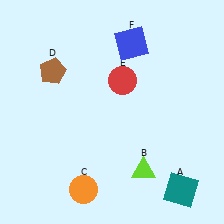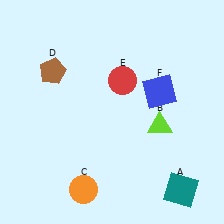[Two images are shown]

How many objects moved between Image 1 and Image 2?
2 objects moved between the two images.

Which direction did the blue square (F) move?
The blue square (F) moved down.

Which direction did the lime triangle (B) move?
The lime triangle (B) moved up.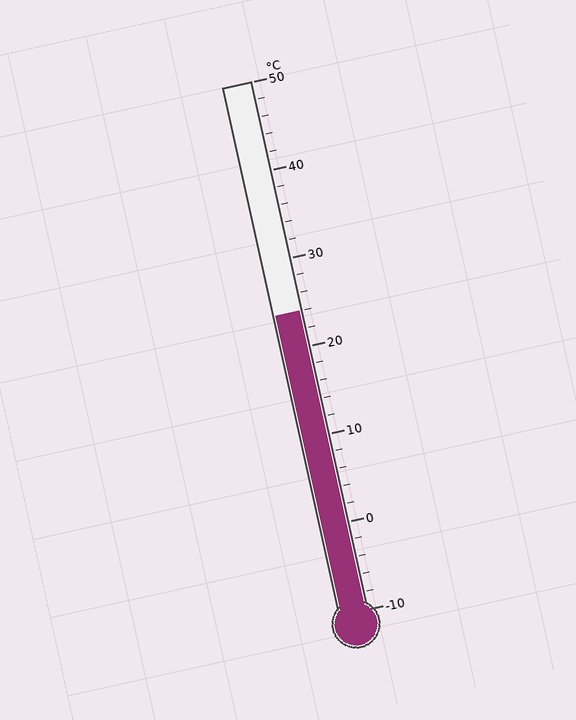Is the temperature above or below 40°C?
The temperature is below 40°C.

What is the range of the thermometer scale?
The thermometer scale ranges from -10°C to 50°C.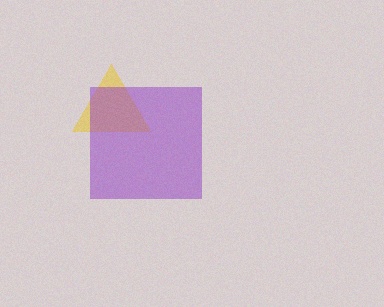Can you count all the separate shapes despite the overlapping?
Yes, there are 2 separate shapes.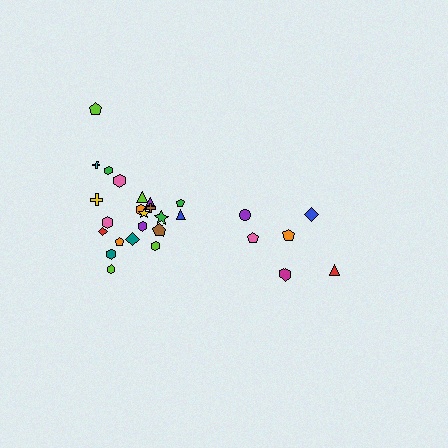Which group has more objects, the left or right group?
The left group.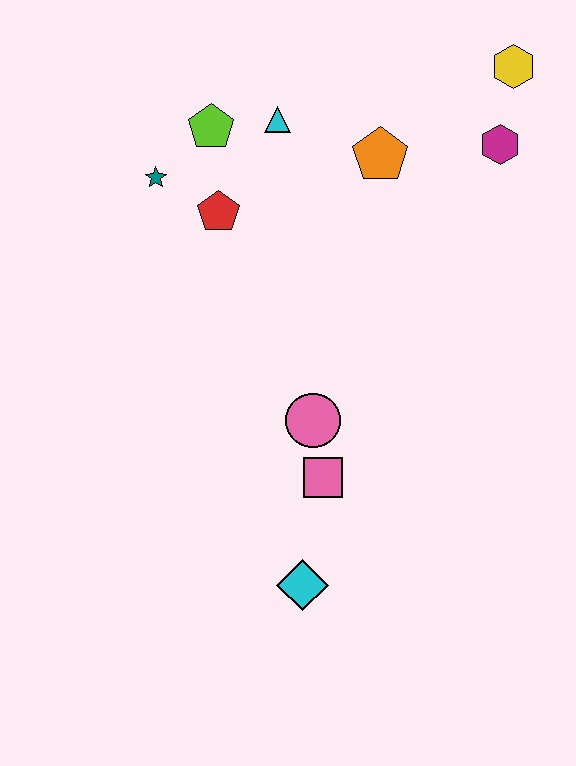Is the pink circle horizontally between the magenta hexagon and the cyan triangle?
Yes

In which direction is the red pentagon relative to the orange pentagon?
The red pentagon is to the left of the orange pentagon.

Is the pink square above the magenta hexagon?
No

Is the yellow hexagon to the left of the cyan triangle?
No